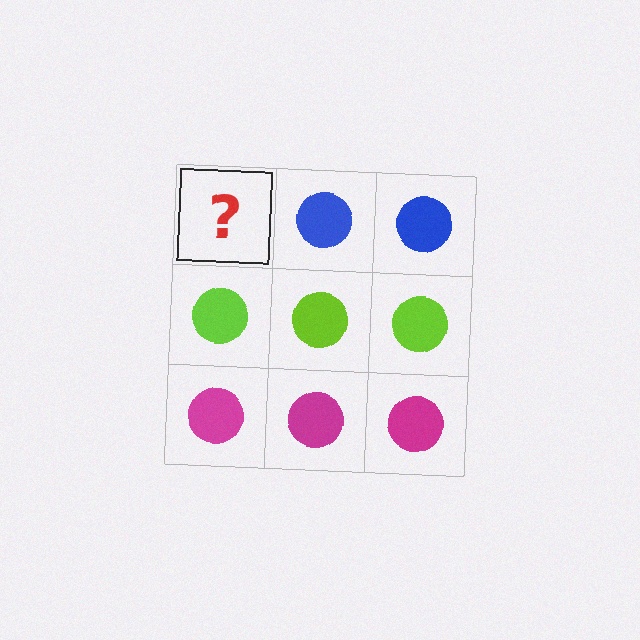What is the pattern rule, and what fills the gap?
The rule is that each row has a consistent color. The gap should be filled with a blue circle.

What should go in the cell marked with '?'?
The missing cell should contain a blue circle.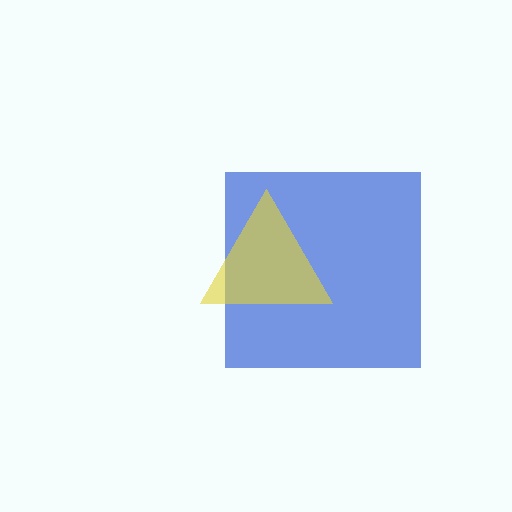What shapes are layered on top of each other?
The layered shapes are: a blue square, a yellow triangle.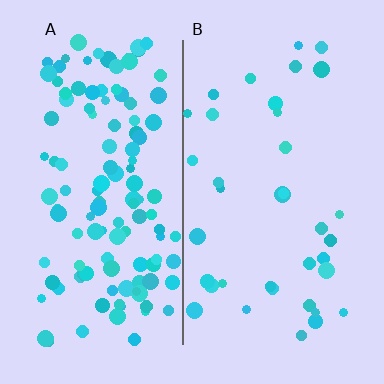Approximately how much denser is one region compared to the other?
Approximately 3.3× — region A over region B.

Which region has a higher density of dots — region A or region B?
A (the left).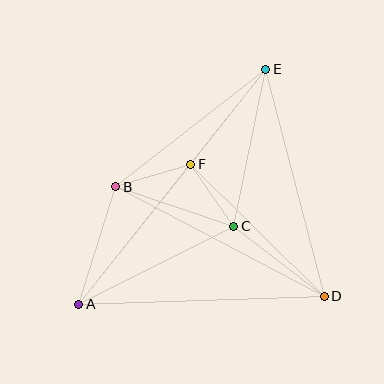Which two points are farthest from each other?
Points A and E are farthest from each other.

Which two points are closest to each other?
Points C and F are closest to each other.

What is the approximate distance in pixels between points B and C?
The distance between B and C is approximately 124 pixels.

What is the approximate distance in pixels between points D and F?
The distance between D and F is approximately 188 pixels.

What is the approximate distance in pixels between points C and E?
The distance between C and E is approximately 160 pixels.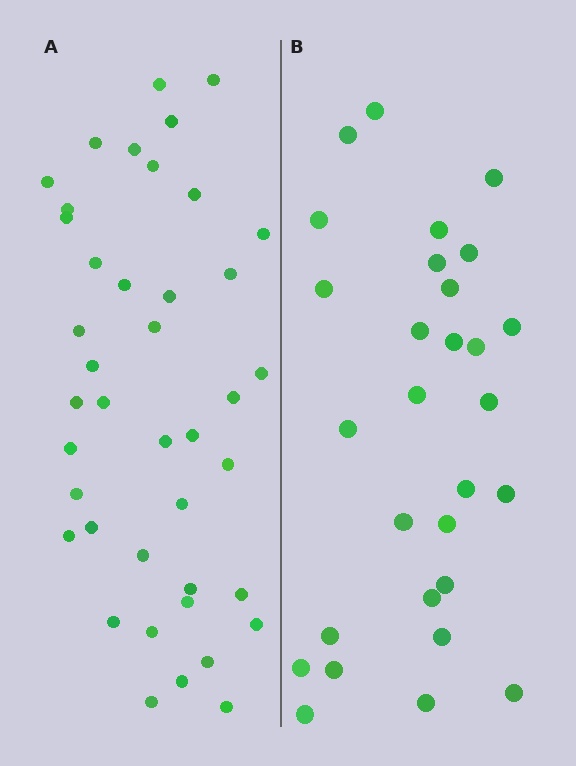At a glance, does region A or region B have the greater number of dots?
Region A (the left region) has more dots.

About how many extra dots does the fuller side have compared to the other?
Region A has roughly 12 or so more dots than region B.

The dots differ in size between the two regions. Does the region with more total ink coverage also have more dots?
No. Region B has more total ink coverage because its dots are larger, but region A actually contains more individual dots. Total area can be misleading — the number of items is what matters here.